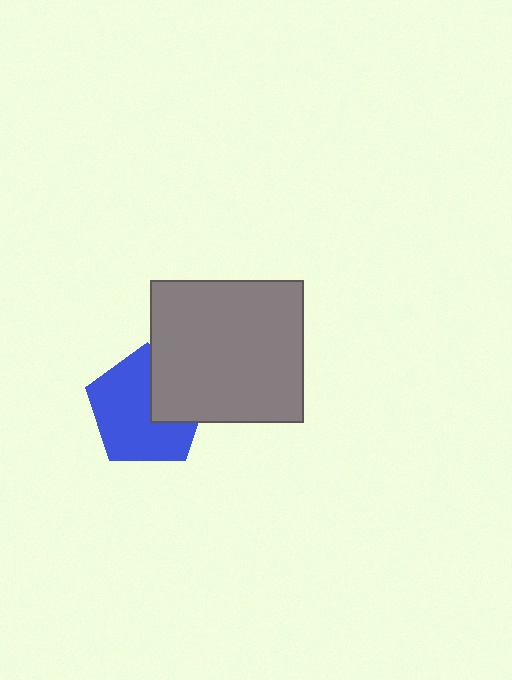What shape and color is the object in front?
The object in front is a gray rectangle.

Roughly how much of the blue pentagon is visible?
Most of it is visible (roughly 68%).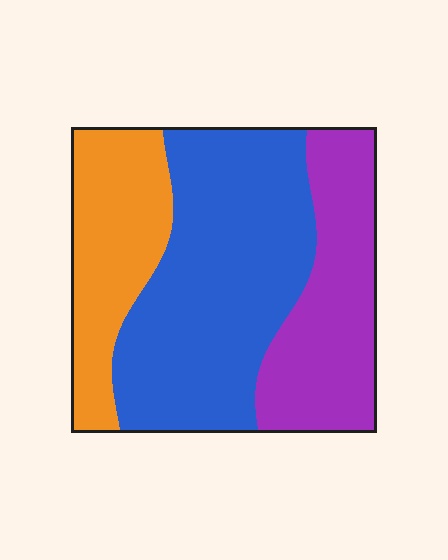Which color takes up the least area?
Orange, at roughly 25%.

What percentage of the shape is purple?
Purple covers roughly 30% of the shape.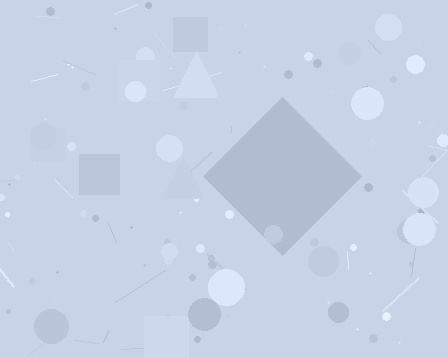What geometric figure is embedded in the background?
A diamond is embedded in the background.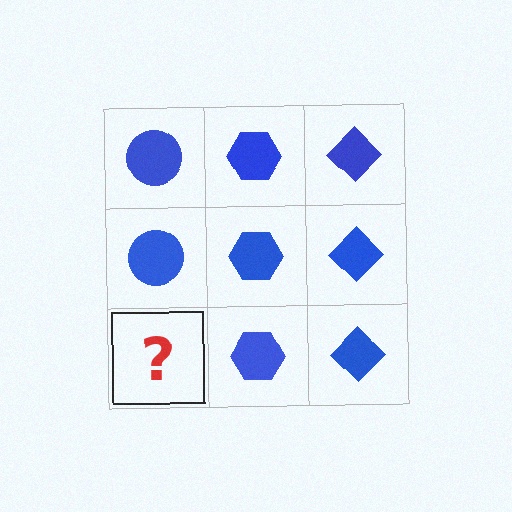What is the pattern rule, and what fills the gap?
The rule is that each column has a consistent shape. The gap should be filled with a blue circle.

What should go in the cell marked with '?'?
The missing cell should contain a blue circle.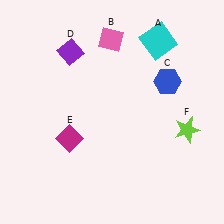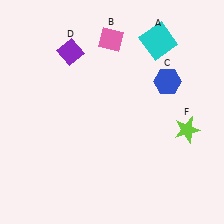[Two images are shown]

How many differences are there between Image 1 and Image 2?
There is 1 difference between the two images.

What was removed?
The magenta diamond (E) was removed in Image 2.